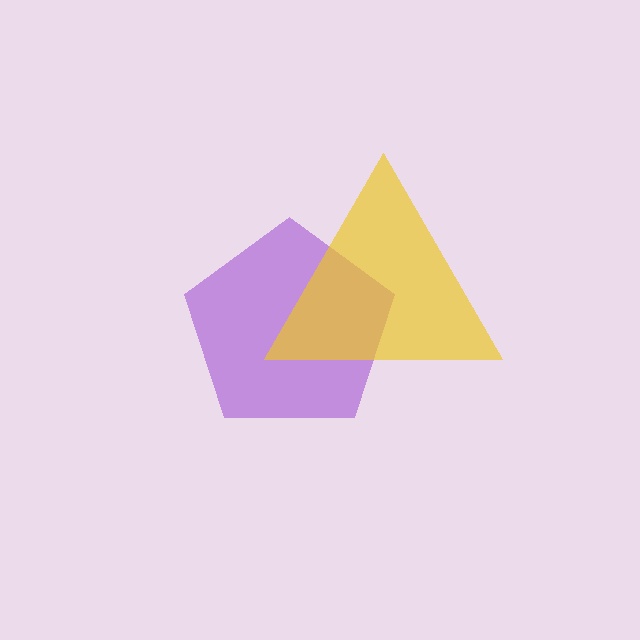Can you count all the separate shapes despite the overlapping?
Yes, there are 2 separate shapes.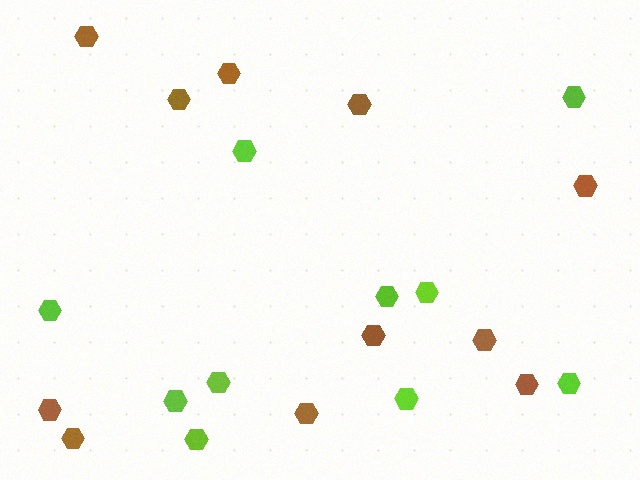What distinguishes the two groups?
There are 2 groups: one group of lime hexagons (10) and one group of brown hexagons (11).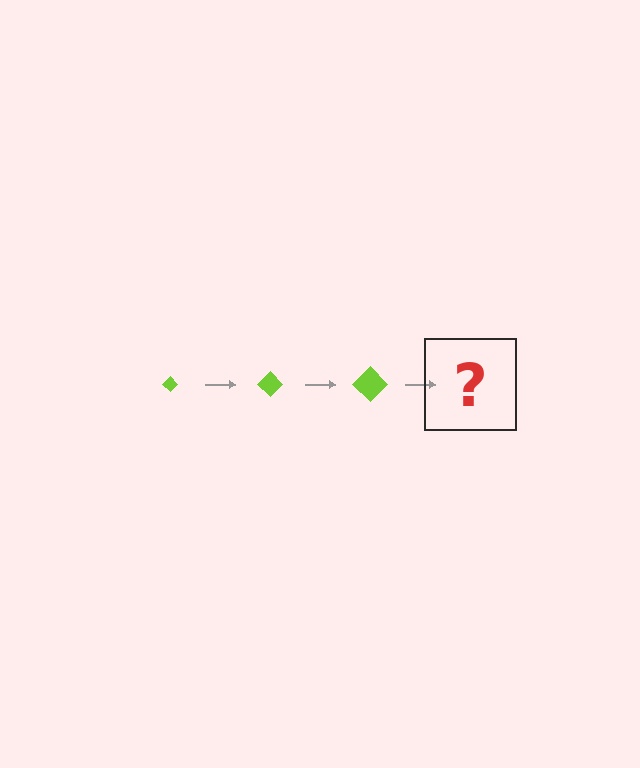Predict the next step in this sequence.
The next step is a lime diamond, larger than the previous one.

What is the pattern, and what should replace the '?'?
The pattern is that the diamond gets progressively larger each step. The '?' should be a lime diamond, larger than the previous one.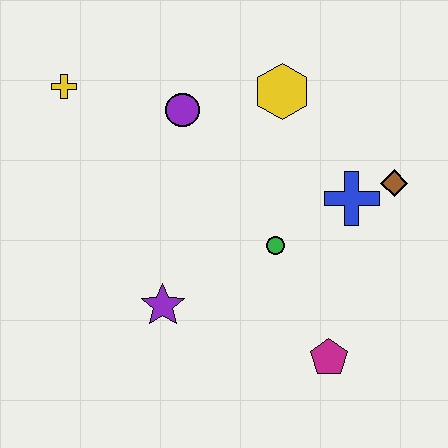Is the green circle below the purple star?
No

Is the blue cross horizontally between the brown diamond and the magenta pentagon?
Yes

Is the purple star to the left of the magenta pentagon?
Yes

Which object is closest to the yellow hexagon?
The purple circle is closest to the yellow hexagon.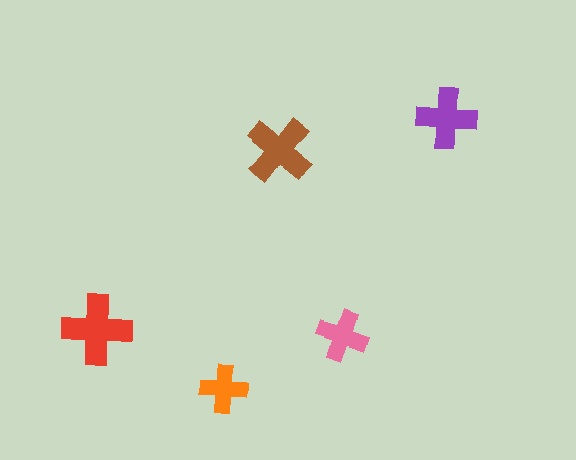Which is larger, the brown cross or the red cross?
The red one.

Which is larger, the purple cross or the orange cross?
The purple one.